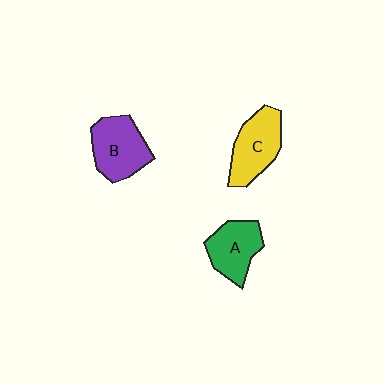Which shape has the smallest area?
Shape A (green).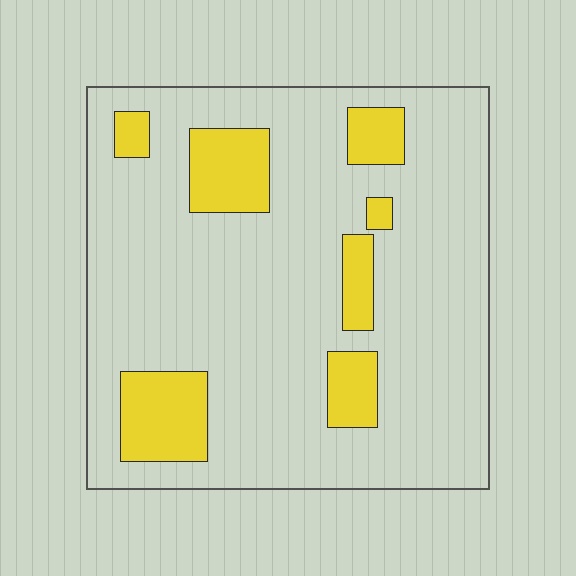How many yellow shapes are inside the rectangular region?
7.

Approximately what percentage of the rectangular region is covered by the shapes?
Approximately 15%.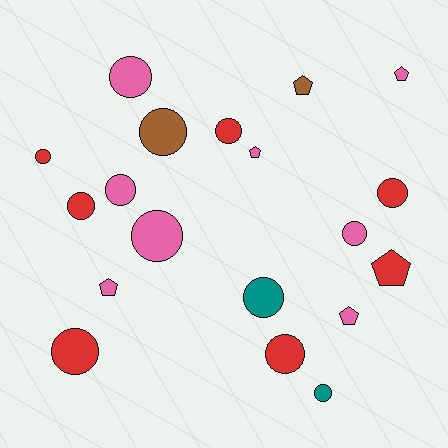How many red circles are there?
There are 6 red circles.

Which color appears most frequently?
Pink, with 8 objects.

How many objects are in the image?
There are 19 objects.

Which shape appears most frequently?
Circle, with 13 objects.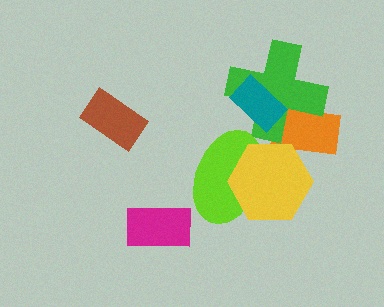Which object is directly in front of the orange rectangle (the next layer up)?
The green cross is directly in front of the orange rectangle.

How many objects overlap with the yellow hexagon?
2 objects overlap with the yellow hexagon.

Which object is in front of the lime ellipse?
The yellow hexagon is in front of the lime ellipse.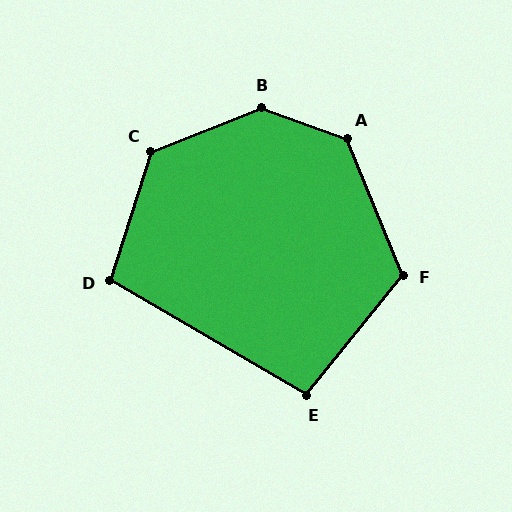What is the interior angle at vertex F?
Approximately 119 degrees (obtuse).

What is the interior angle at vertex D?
Approximately 103 degrees (obtuse).